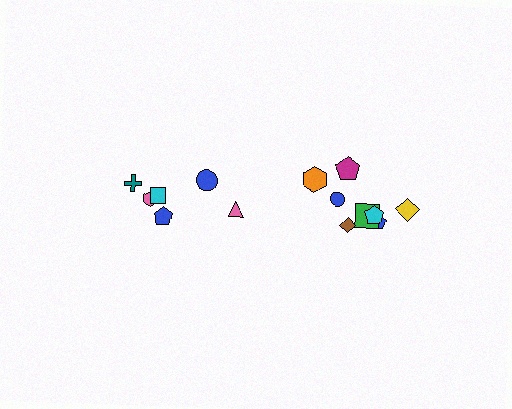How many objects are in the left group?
There are 6 objects.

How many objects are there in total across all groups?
There are 14 objects.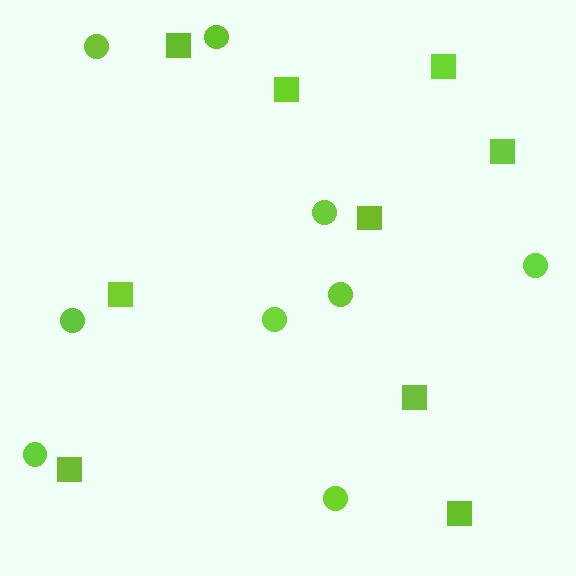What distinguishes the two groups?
There are 2 groups: one group of squares (9) and one group of circles (9).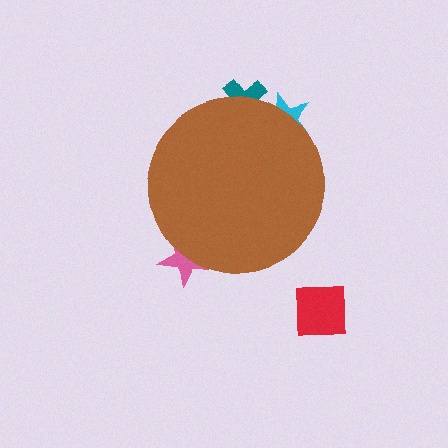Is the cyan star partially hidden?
Yes, the cyan star is partially hidden behind the brown circle.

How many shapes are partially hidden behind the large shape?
3 shapes are partially hidden.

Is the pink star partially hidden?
Yes, the pink star is partially hidden behind the brown circle.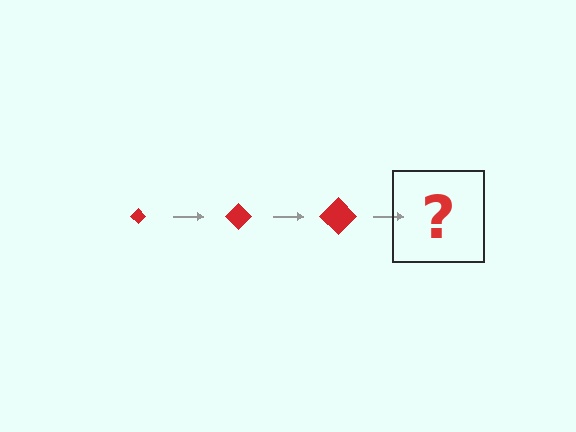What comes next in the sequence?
The next element should be a red diamond, larger than the previous one.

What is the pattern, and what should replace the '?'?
The pattern is that the diamond gets progressively larger each step. The '?' should be a red diamond, larger than the previous one.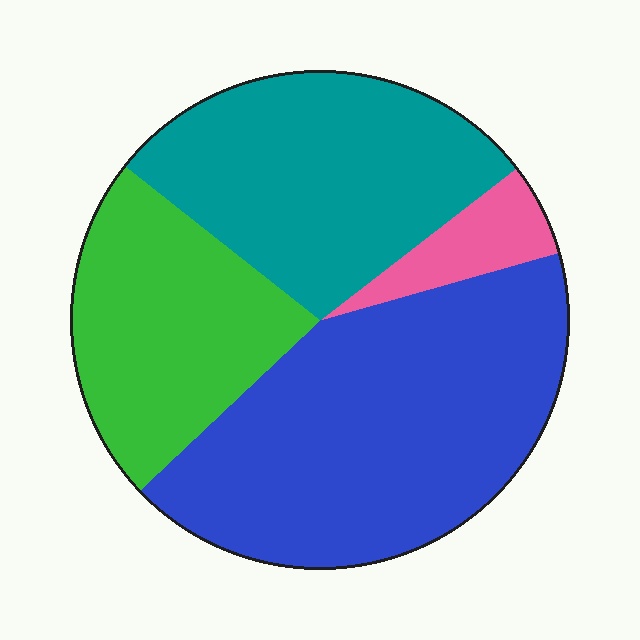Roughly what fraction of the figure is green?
Green takes up between a sixth and a third of the figure.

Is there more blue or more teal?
Blue.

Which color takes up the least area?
Pink, at roughly 5%.